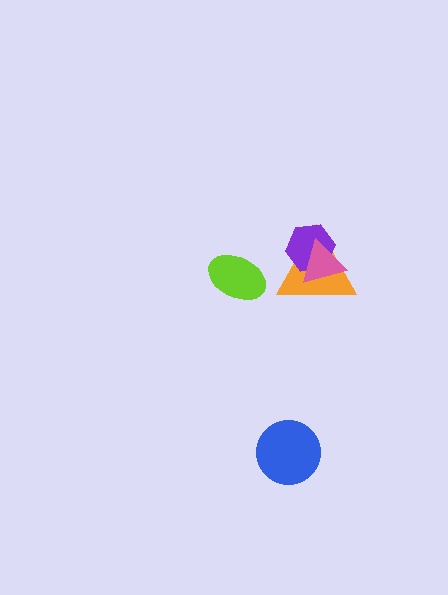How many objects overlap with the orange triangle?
2 objects overlap with the orange triangle.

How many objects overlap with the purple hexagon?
2 objects overlap with the purple hexagon.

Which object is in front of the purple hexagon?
The pink triangle is in front of the purple hexagon.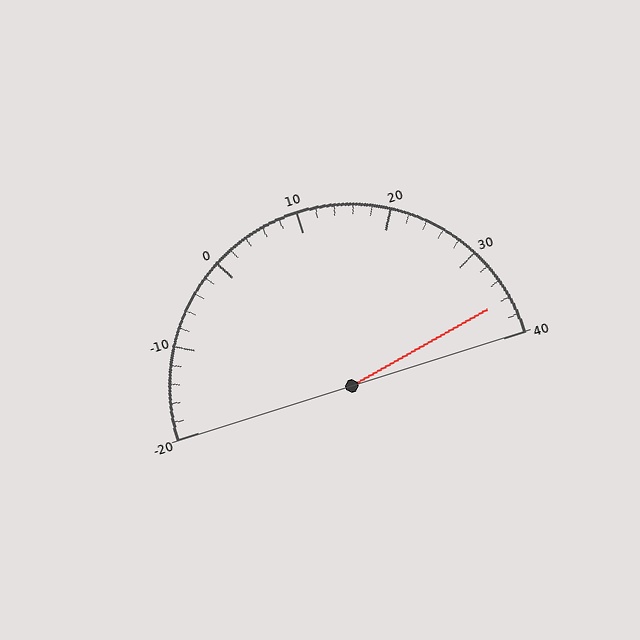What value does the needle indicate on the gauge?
The needle indicates approximately 36.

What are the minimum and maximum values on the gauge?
The gauge ranges from -20 to 40.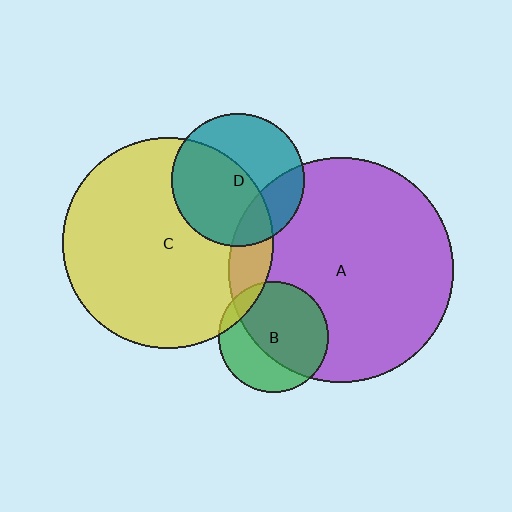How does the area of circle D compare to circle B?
Approximately 1.5 times.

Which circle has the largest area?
Circle A (purple).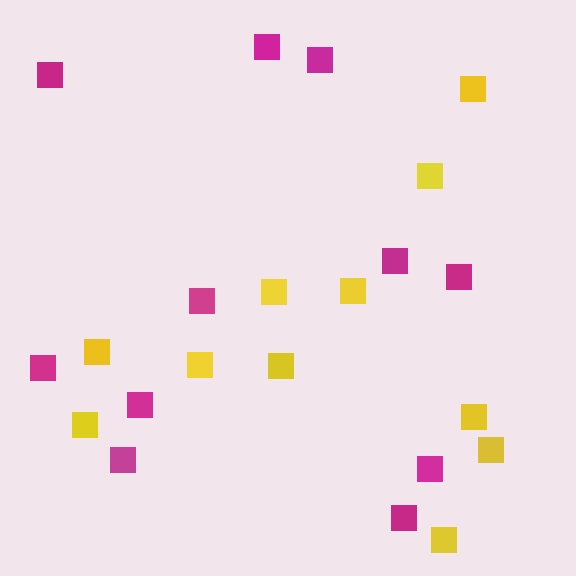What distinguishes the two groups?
There are 2 groups: one group of yellow squares (11) and one group of magenta squares (11).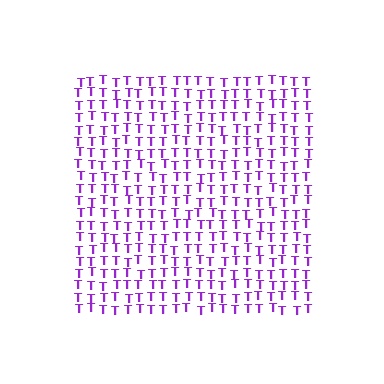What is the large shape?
The large shape is a square.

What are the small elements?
The small elements are letter T's.